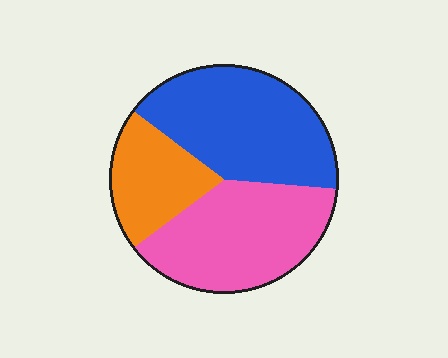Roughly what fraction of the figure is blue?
Blue takes up between a quarter and a half of the figure.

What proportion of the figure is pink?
Pink takes up between a quarter and a half of the figure.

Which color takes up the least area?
Orange, at roughly 20%.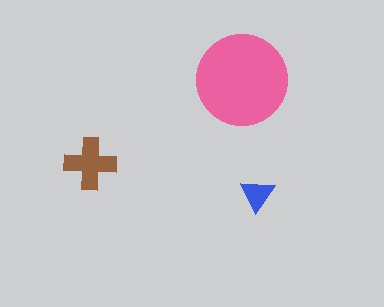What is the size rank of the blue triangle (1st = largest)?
3rd.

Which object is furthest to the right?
The blue triangle is rightmost.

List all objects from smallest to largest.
The blue triangle, the brown cross, the pink circle.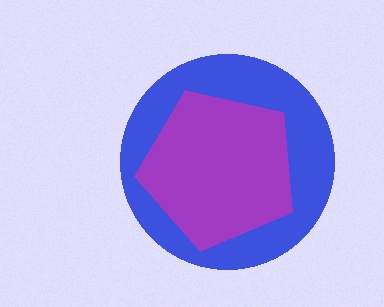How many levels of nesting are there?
2.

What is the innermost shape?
The purple pentagon.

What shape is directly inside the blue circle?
The purple pentagon.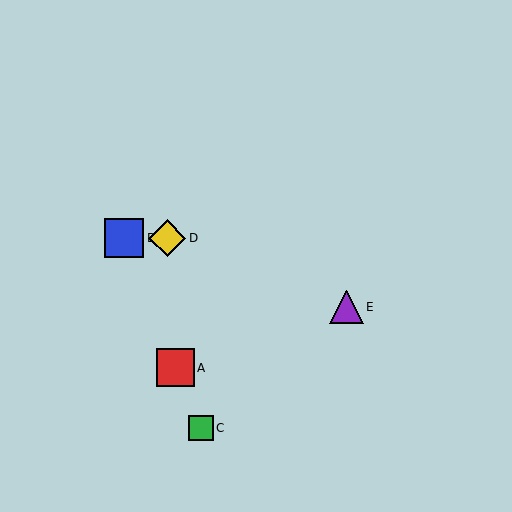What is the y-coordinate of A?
Object A is at y≈368.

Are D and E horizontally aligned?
No, D is at y≈238 and E is at y≈307.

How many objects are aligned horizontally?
2 objects (B, D) are aligned horizontally.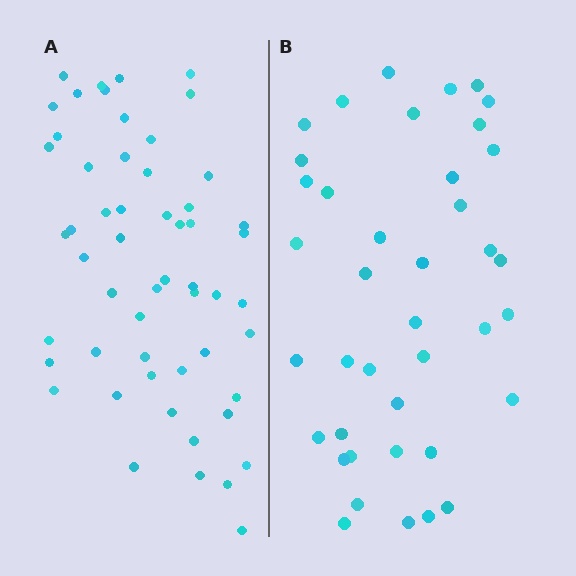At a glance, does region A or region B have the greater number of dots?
Region A (the left region) has more dots.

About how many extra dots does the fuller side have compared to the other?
Region A has approximately 15 more dots than region B.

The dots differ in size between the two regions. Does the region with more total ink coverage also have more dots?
No. Region B has more total ink coverage because its dots are larger, but region A actually contains more individual dots. Total area can be misleading — the number of items is what matters here.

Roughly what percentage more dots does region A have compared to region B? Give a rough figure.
About 40% more.